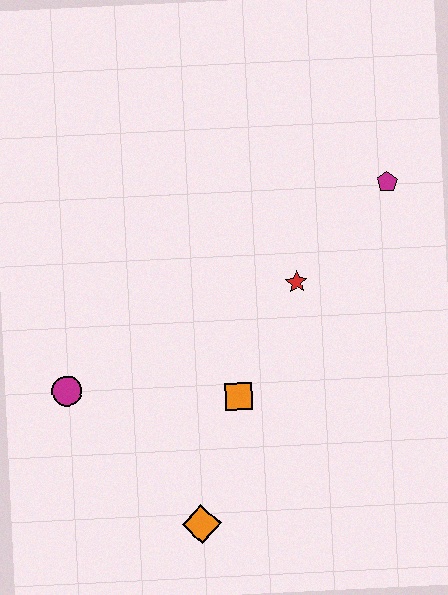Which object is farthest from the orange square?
The magenta pentagon is farthest from the orange square.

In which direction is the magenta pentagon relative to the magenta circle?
The magenta pentagon is to the right of the magenta circle.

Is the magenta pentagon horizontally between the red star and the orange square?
No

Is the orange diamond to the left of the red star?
Yes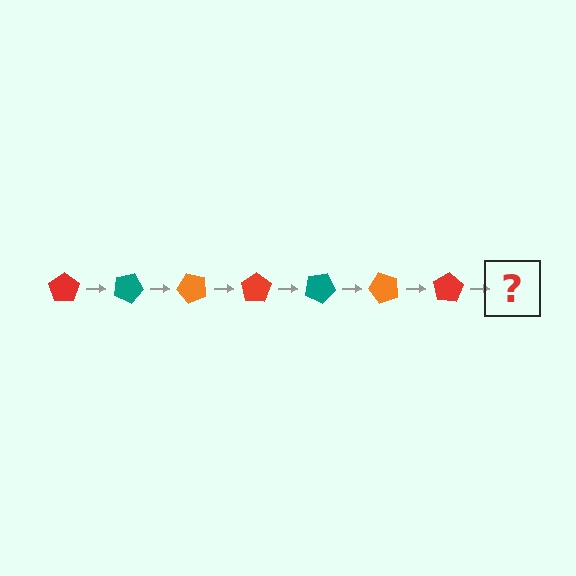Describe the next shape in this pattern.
It should be a teal pentagon, rotated 175 degrees from the start.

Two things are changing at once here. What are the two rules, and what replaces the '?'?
The two rules are that it rotates 25 degrees each step and the color cycles through red, teal, and orange. The '?' should be a teal pentagon, rotated 175 degrees from the start.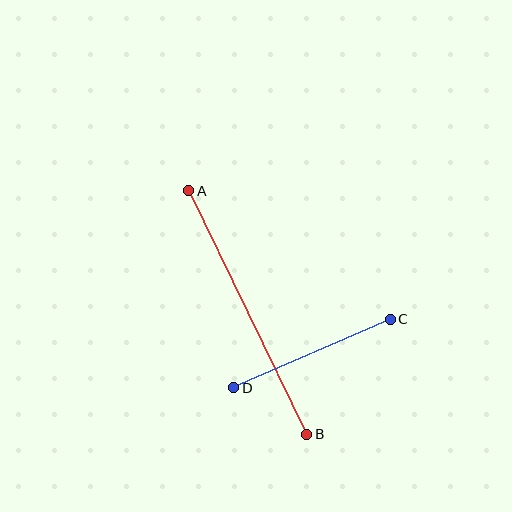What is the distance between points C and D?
The distance is approximately 171 pixels.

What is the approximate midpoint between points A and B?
The midpoint is at approximately (248, 313) pixels.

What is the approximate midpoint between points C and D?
The midpoint is at approximately (312, 354) pixels.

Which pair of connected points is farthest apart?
Points A and B are farthest apart.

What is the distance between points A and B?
The distance is approximately 271 pixels.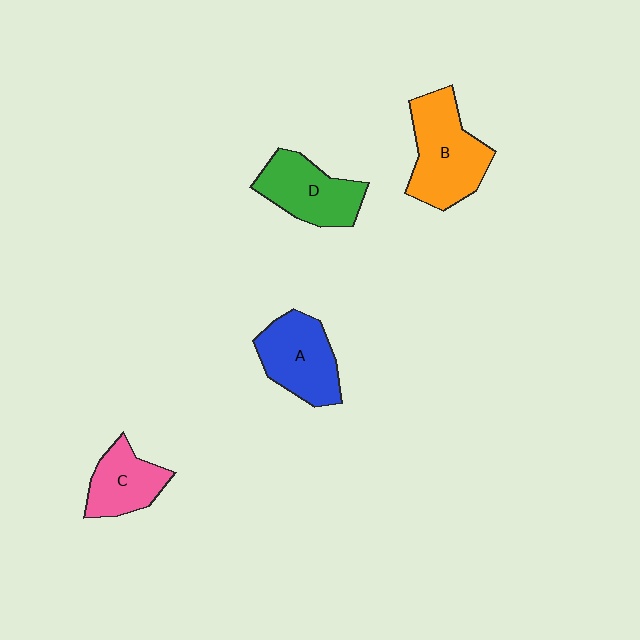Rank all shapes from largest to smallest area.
From largest to smallest: B (orange), A (blue), D (green), C (pink).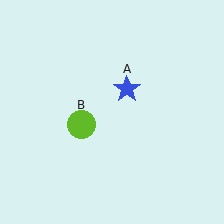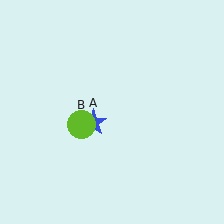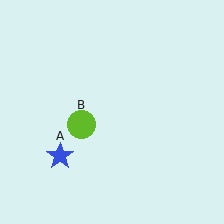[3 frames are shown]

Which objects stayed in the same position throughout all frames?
Lime circle (object B) remained stationary.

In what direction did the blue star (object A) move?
The blue star (object A) moved down and to the left.